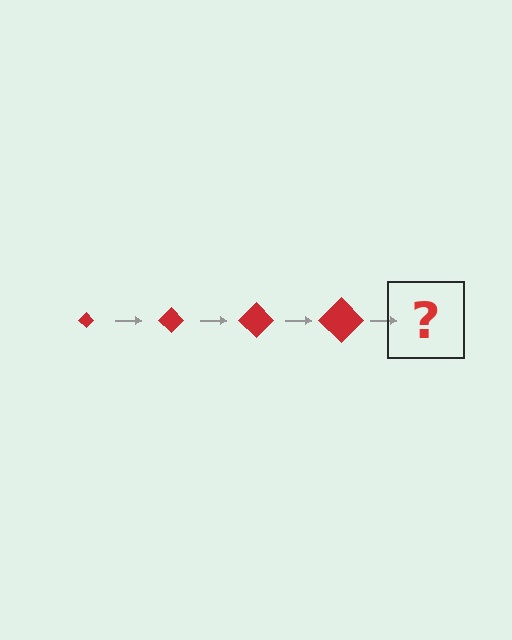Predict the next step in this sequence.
The next step is a red diamond, larger than the previous one.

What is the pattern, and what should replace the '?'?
The pattern is that the diamond gets progressively larger each step. The '?' should be a red diamond, larger than the previous one.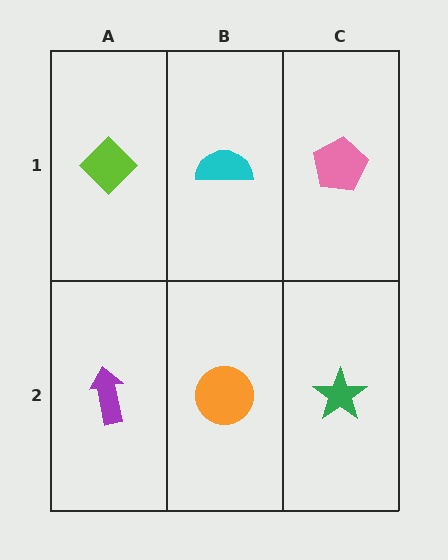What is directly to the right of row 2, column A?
An orange circle.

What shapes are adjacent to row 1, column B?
An orange circle (row 2, column B), a lime diamond (row 1, column A), a pink pentagon (row 1, column C).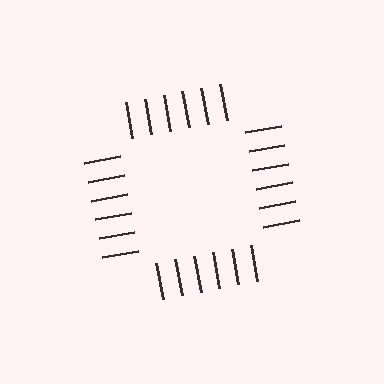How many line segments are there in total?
24 — 6 along each of the 4 edges.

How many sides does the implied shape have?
4 sides — the line-ends trace a square.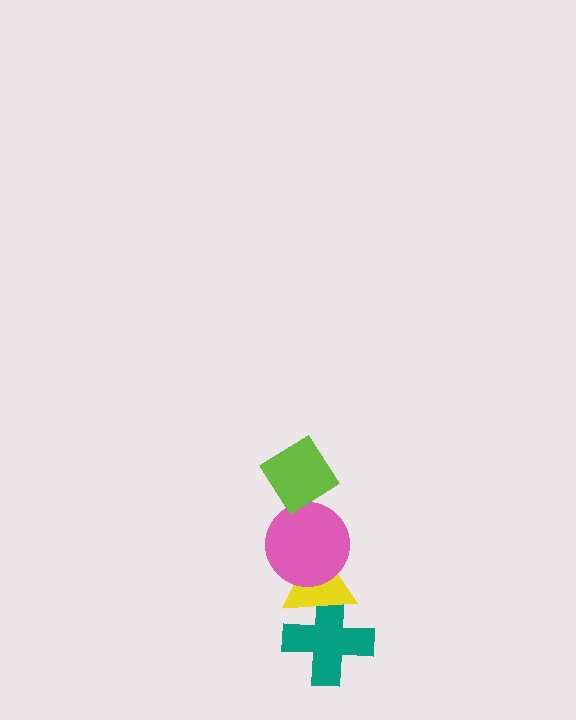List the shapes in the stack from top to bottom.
From top to bottom: the lime diamond, the pink circle, the yellow triangle, the teal cross.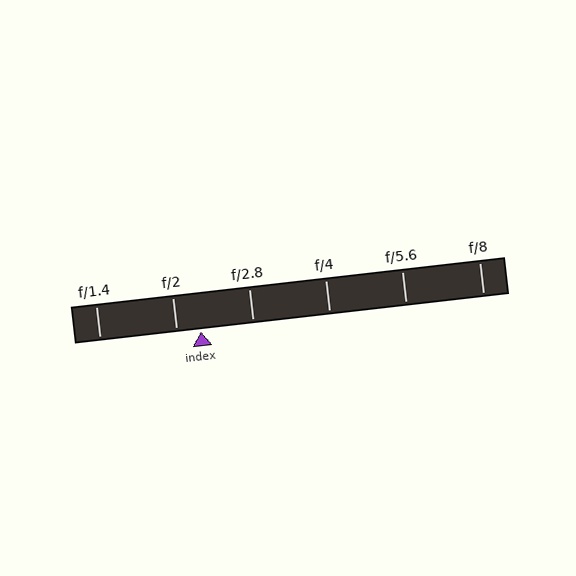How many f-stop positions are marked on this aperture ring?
There are 6 f-stop positions marked.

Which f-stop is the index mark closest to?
The index mark is closest to f/2.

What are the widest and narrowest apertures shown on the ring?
The widest aperture shown is f/1.4 and the narrowest is f/8.